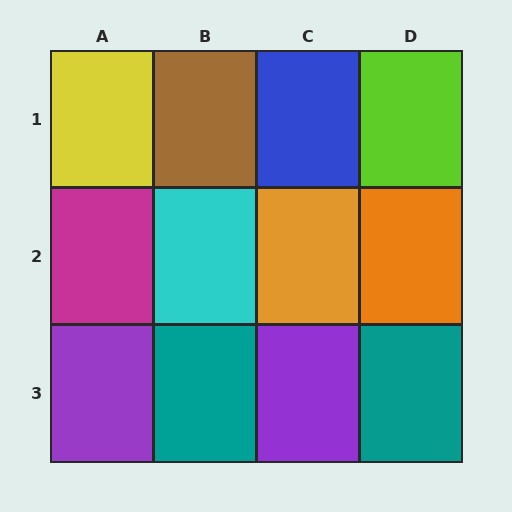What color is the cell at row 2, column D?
Orange.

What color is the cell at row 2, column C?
Orange.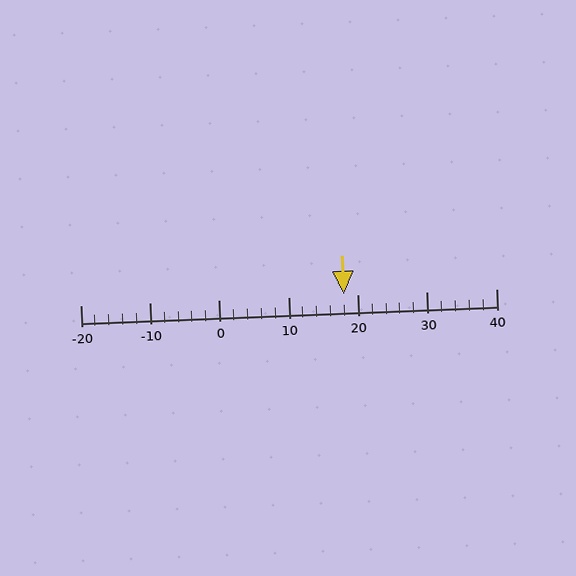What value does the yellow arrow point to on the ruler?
The yellow arrow points to approximately 18.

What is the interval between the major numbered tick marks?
The major tick marks are spaced 10 units apart.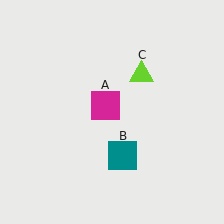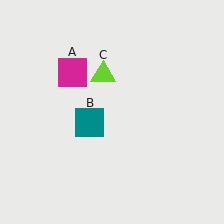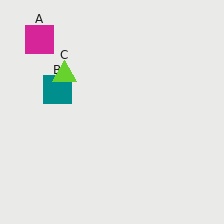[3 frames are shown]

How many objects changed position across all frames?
3 objects changed position: magenta square (object A), teal square (object B), lime triangle (object C).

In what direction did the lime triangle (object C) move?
The lime triangle (object C) moved left.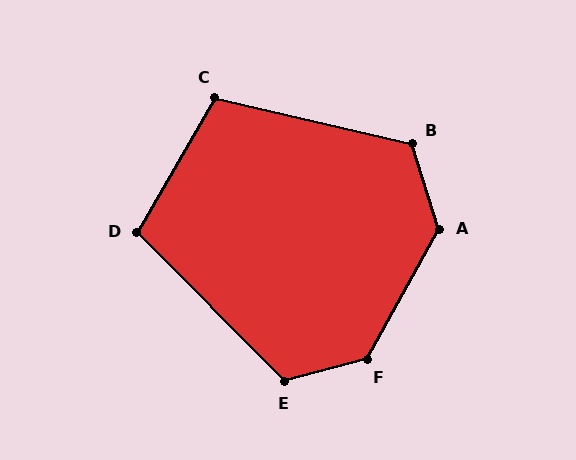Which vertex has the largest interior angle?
F, at approximately 134 degrees.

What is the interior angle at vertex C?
Approximately 107 degrees (obtuse).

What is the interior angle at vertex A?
Approximately 133 degrees (obtuse).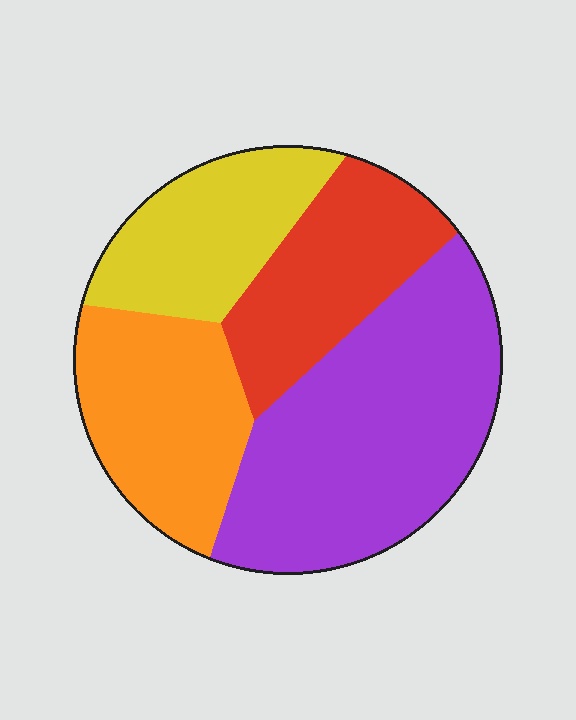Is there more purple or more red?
Purple.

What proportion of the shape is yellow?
Yellow takes up about one fifth (1/5) of the shape.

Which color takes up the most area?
Purple, at roughly 40%.